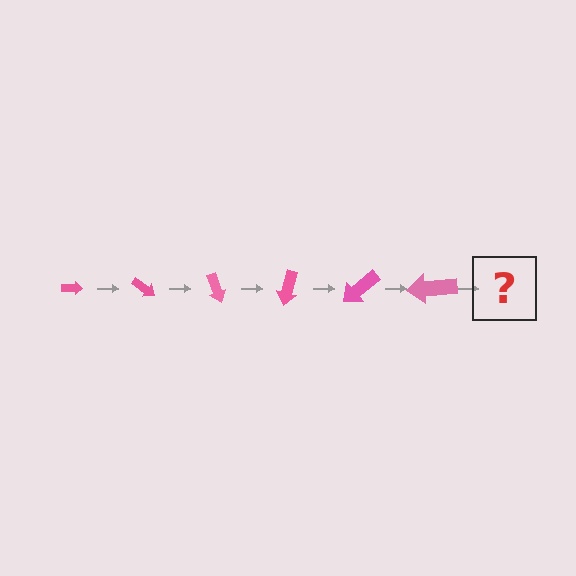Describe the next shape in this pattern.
It should be an arrow, larger than the previous one and rotated 210 degrees from the start.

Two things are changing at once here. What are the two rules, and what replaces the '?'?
The two rules are that the arrow grows larger each step and it rotates 35 degrees each step. The '?' should be an arrow, larger than the previous one and rotated 210 degrees from the start.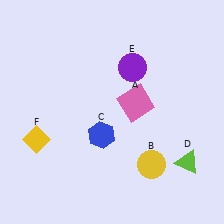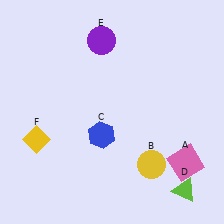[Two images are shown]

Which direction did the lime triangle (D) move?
The lime triangle (D) moved down.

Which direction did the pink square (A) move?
The pink square (A) moved down.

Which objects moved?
The objects that moved are: the pink square (A), the lime triangle (D), the purple circle (E).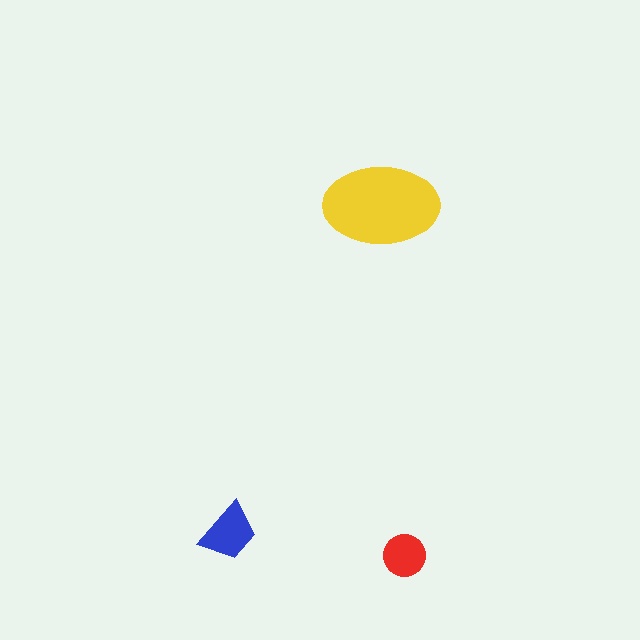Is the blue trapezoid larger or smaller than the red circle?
Larger.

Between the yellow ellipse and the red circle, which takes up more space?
The yellow ellipse.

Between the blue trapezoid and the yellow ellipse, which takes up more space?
The yellow ellipse.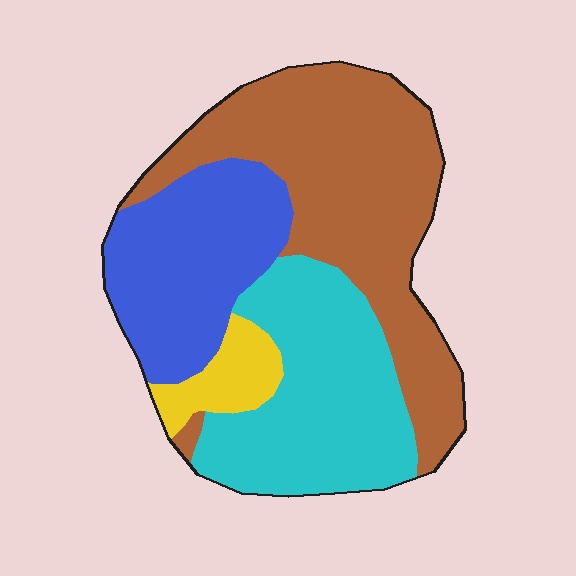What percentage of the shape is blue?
Blue takes up about one quarter (1/4) of the shape.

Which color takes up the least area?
Yellow, at roughly 5%.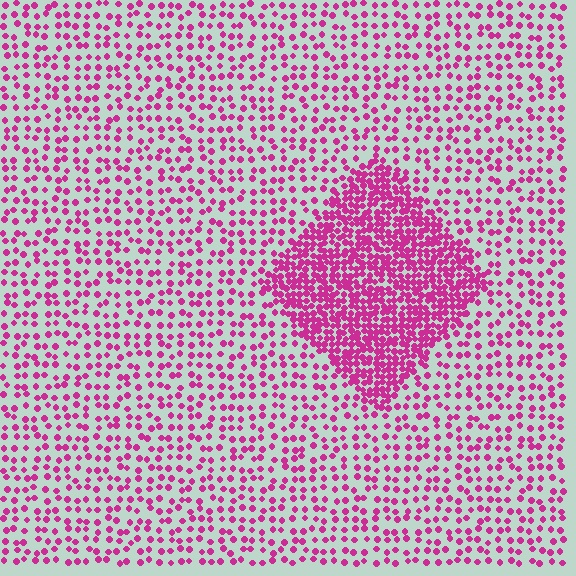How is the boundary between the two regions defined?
The boundary is defined by a change in element density (approximately 2.7x ratio). All elements are the same color, size, and shape.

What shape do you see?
I see a diamond.